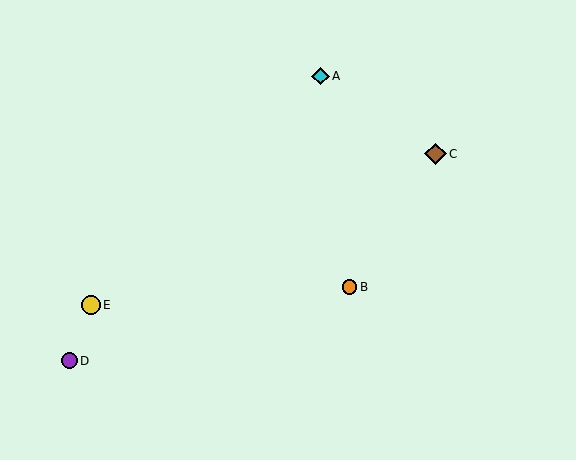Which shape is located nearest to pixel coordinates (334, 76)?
The cyan diamond (labeled A) at (320, 76) is nearest to that location.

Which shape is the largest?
The brown diamond (labeled C) is the largest.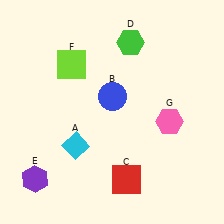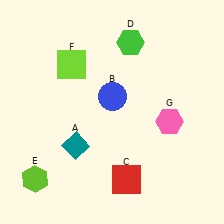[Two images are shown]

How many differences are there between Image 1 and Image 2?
There are 2 differences between the two images.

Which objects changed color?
A changed from cyan to teal. E changed from purple to lime.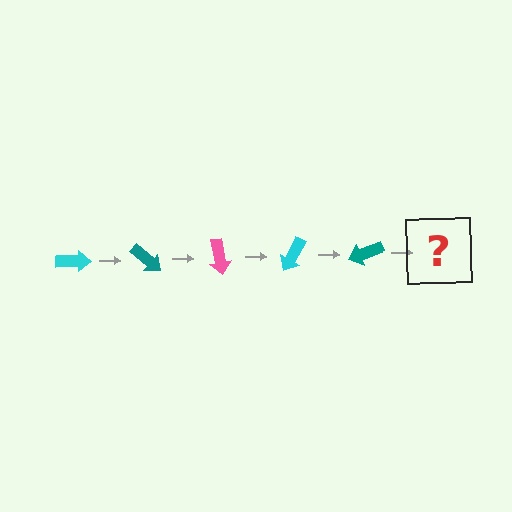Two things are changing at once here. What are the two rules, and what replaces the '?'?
The two rules are that it rotates 40 degrees each step and the color cycles through cyan, teal, and pink. The '?' should be a pink arrow, rotated 200 degrees from the start.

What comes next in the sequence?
The next element should be a pink arrow, rotated 200 degrees from the start.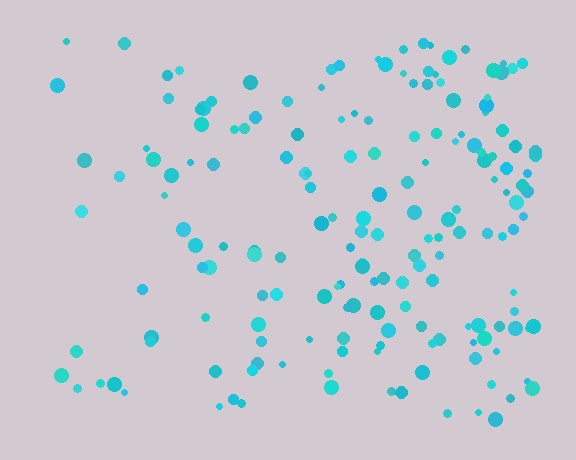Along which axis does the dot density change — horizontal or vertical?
Horizontal.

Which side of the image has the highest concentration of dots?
The right.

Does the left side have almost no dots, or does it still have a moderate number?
Still a moderate number, just noticeably fewer than the right.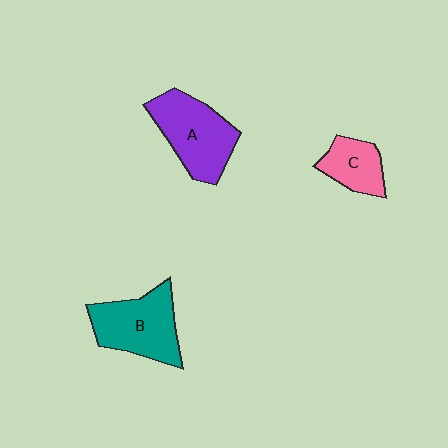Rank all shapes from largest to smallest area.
From largest to smallest: A (purple), B (teal), C (pink).